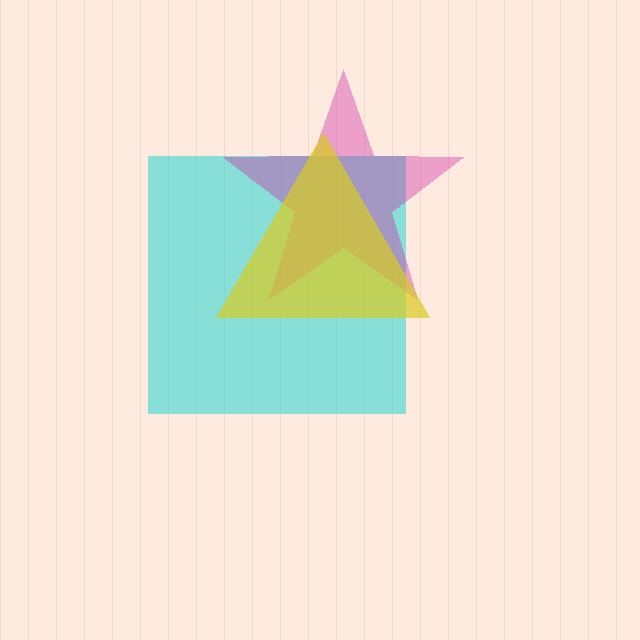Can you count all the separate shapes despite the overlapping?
Yes, there are 3 separate shapes.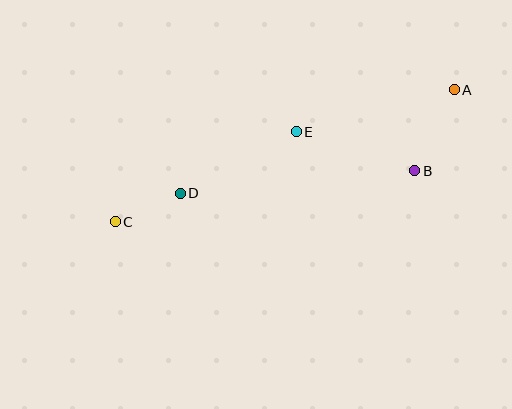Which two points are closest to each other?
Points C and D are closest to each other.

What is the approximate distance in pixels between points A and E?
The distance between A and E is approximately 164 pixels.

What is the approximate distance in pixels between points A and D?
The distance between A and D is approximately 293 pixels.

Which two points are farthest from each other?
Points A and C are farthest from each other.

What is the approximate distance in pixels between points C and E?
The distance between C and E is approximately 202 pixels.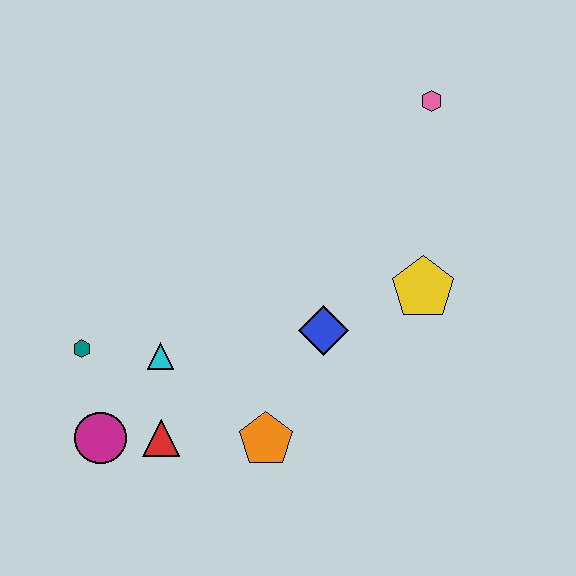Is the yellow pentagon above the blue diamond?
Yes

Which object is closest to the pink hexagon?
The yellow pentagon is closest to the pink hexagon.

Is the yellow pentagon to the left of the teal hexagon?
No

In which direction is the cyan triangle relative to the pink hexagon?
The cyan triangle is to the left of the pink hexagon.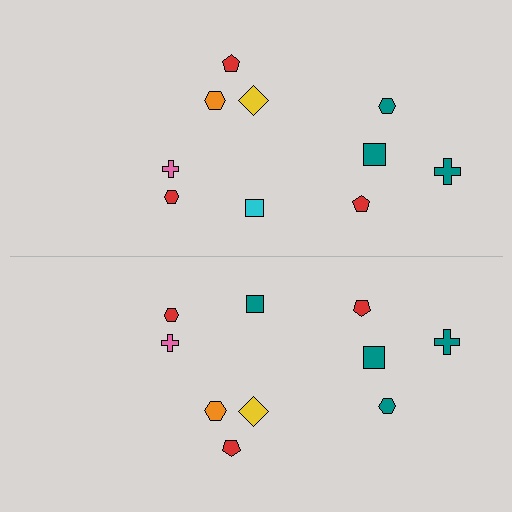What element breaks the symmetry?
The teal square on the bottom side breaks the symmetry — its mirror counterpart is cyan.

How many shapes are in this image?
There are 20 shapes in this image.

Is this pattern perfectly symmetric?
No, the pattern is not perfectly symmetric. The teal square on the bottom side breaks the symmetry — its mirror counterpart is cyan.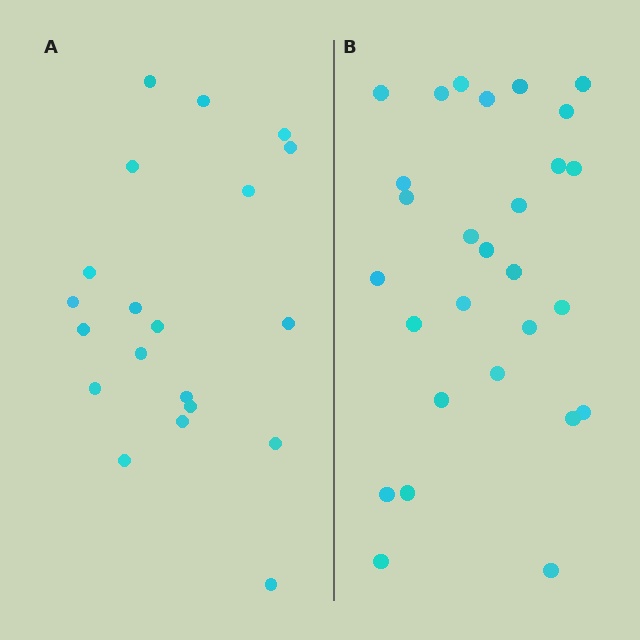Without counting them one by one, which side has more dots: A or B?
Region B (the right region) has more dots.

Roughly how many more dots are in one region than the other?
Region B has roughly 8 or so more dots than region A.